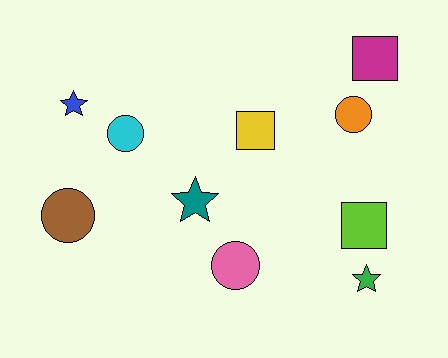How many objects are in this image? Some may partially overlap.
There are 10 objects.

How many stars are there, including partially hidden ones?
There are 3 stars.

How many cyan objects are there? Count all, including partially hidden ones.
There is 1 cyan object.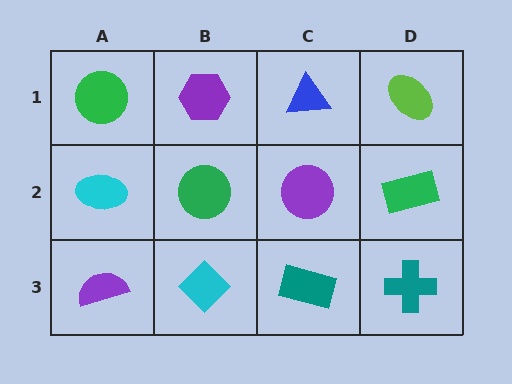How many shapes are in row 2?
4 shapes.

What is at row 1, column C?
A blue triangle.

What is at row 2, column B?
A green circle.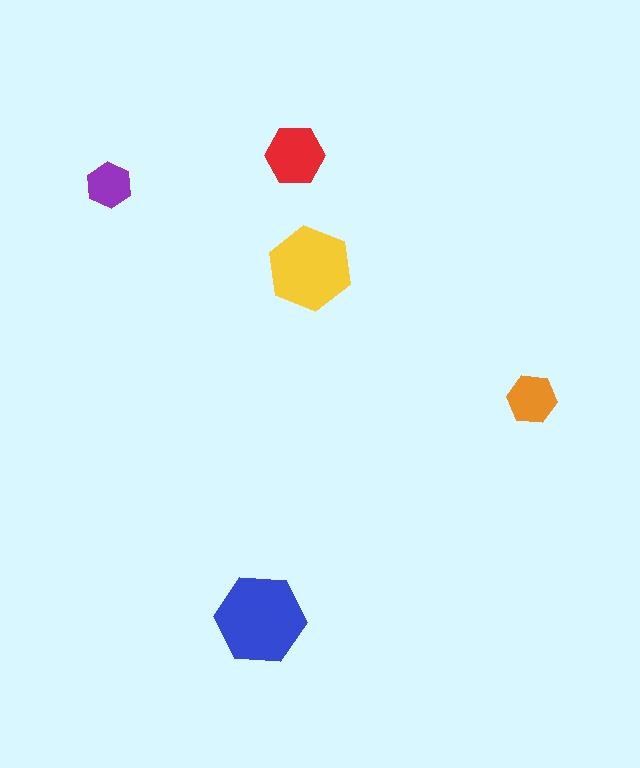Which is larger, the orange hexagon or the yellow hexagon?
The yellow one.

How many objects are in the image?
There are 5 objects in the image.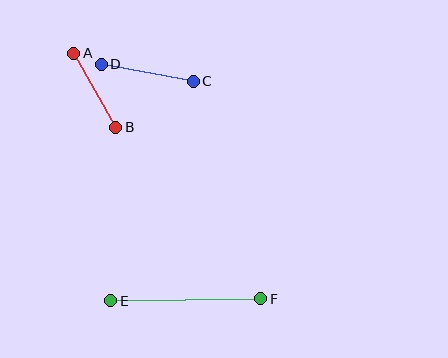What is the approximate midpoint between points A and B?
The midpoint is at approximately (95, 90) pixels.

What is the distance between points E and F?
The distance is approximately 150 pixels.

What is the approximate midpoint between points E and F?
The midpoint is at approximately (186, 300) pixels.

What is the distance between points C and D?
The distance is approximately 94 pixels.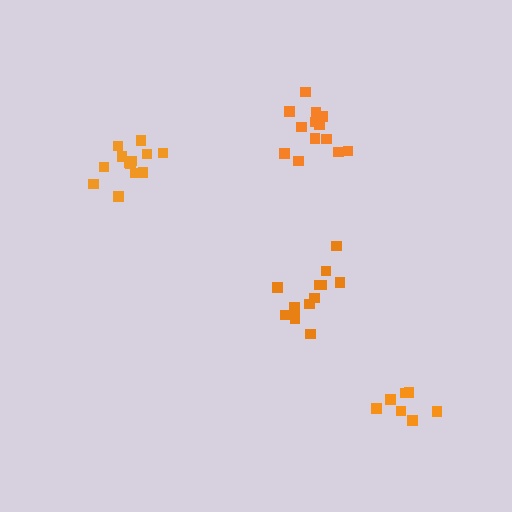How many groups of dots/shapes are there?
There are 4 groups.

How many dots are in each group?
Group 1: 13 dots, Group 2: 13 dots, Group 3: 7 dots, Group 4: 13 dots (46 total).